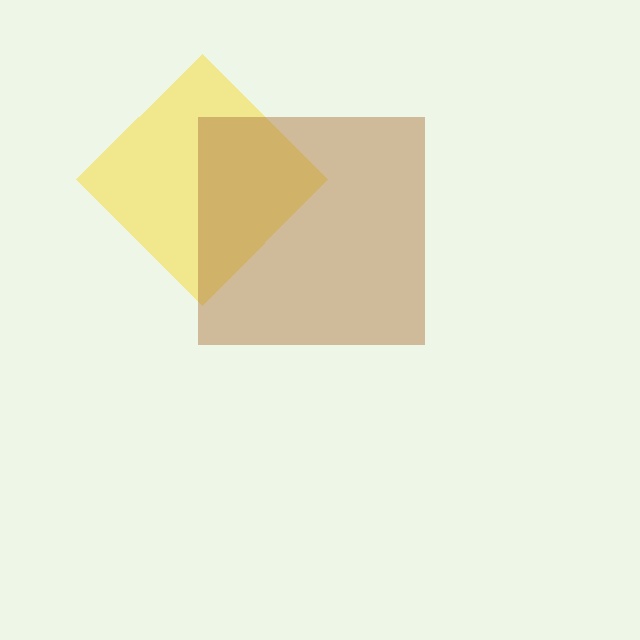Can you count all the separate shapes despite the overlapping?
Yes, there are 2 separate shapes.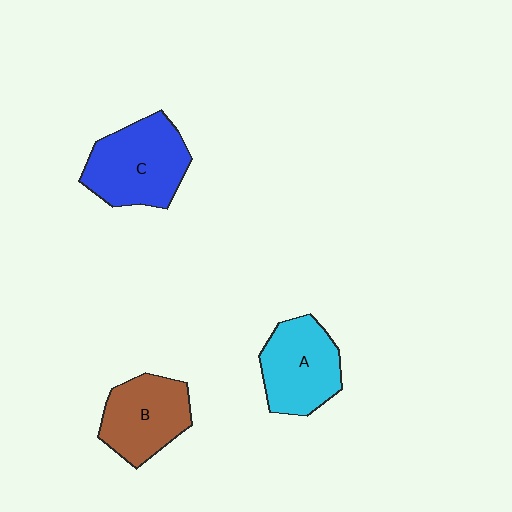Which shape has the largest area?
Shape C (blue).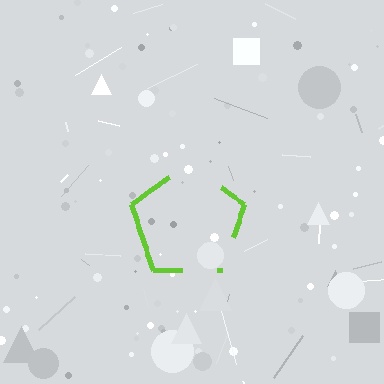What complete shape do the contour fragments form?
The contour fragments form a pentagon.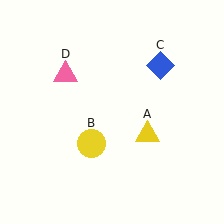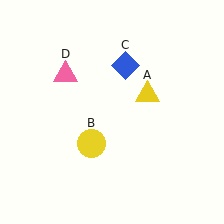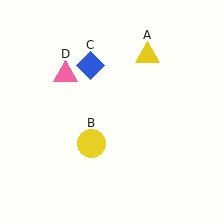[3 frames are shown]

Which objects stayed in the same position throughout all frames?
Yellow circle (object B) and pink triangle (object D) remained stationary.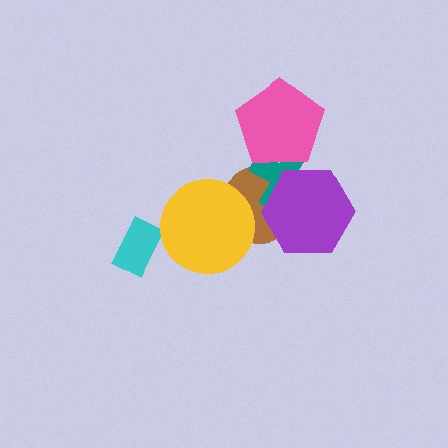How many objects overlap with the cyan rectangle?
0 objects overlap with the cyan rectangle.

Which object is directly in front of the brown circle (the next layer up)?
The teal cross is directly in front of the brown circle.